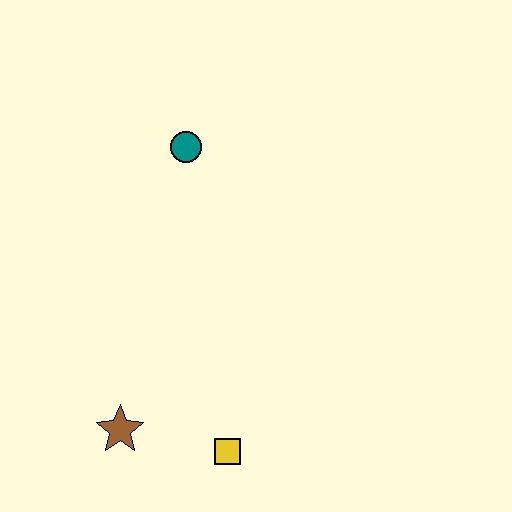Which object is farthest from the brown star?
The teal circle is farthest from the brown star.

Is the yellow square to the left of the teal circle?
No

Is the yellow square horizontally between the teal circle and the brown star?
No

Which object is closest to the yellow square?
The brown star is closest to the yellow square.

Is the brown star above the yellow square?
Yes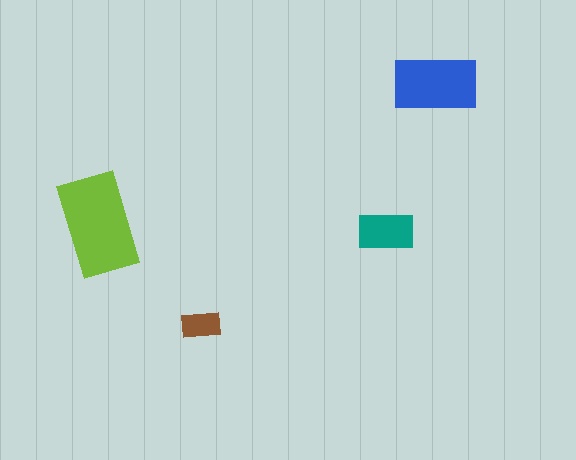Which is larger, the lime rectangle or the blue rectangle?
The lime one.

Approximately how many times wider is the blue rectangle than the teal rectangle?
About 1.5 times wider.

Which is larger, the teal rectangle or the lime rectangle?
The lime one.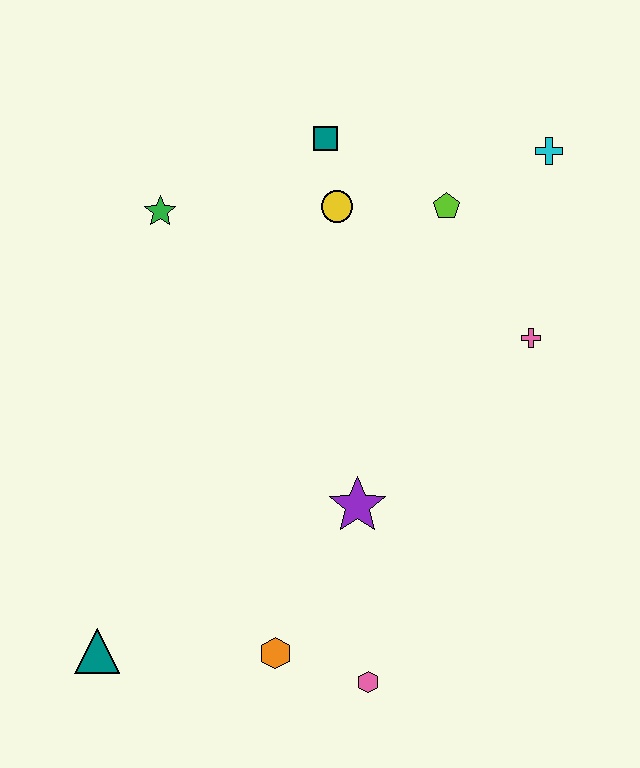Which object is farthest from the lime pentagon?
The teal triangle is farthest from the lime pentagon.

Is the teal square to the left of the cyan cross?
Yes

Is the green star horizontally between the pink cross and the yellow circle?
No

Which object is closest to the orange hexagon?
The pink hexagon is closest to the orange hexagon.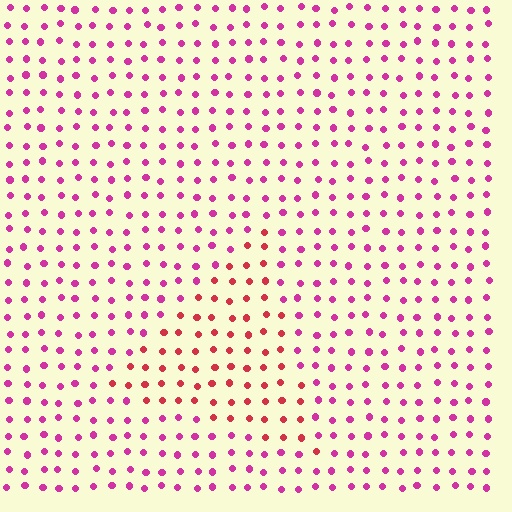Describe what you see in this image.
The image is filled with small magenta elements in a uniform arrangement. A triangle-shaped region is visible where the elements are tinted to a slightly different hue, forming a subtle color boundary.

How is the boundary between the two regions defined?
The boundary is defined purely by a slight shift in hue (about 35 degrees). Spacing, size, and orientation are identical on both sides.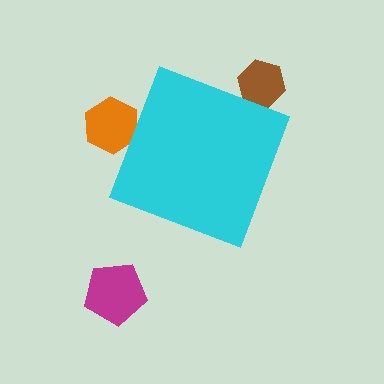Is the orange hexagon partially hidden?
Yes, the orange hexagon is partially hidden behind the cyan diamond.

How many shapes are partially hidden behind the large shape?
2 shapes are partially hidden.